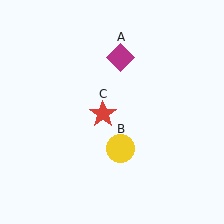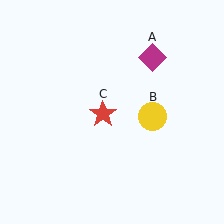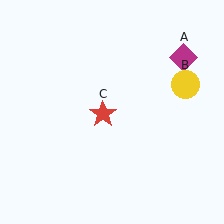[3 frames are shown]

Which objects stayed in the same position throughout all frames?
Red star (object C) remained stationary.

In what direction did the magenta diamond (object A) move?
The magenta diamond (object A) moved right.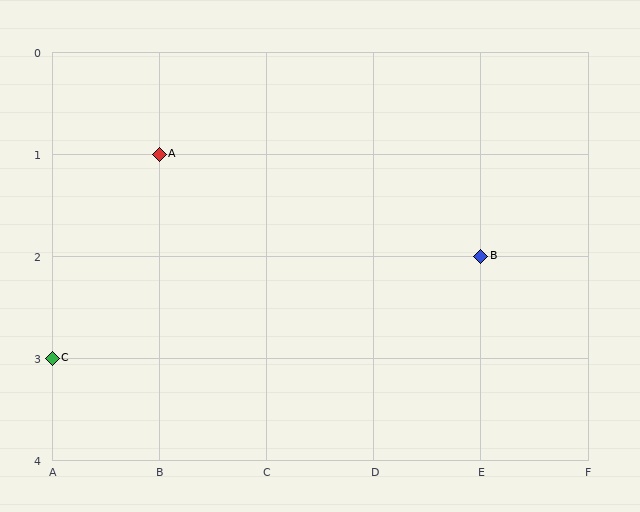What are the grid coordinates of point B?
Point B is at grid coordinates (E, 2).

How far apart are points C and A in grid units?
Points C and A are 1 column and 2 rows apart (about 2.2 grid units diagonally).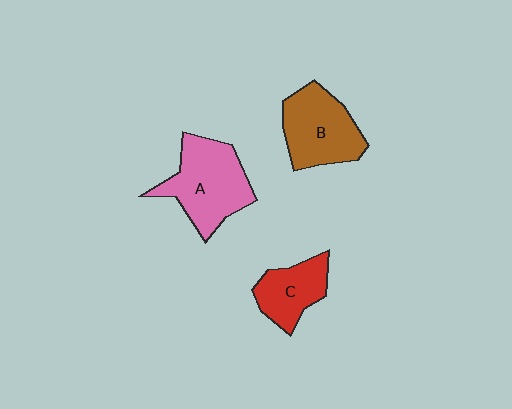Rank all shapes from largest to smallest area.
From largest to smallest: A (pink), B (brown), C (red).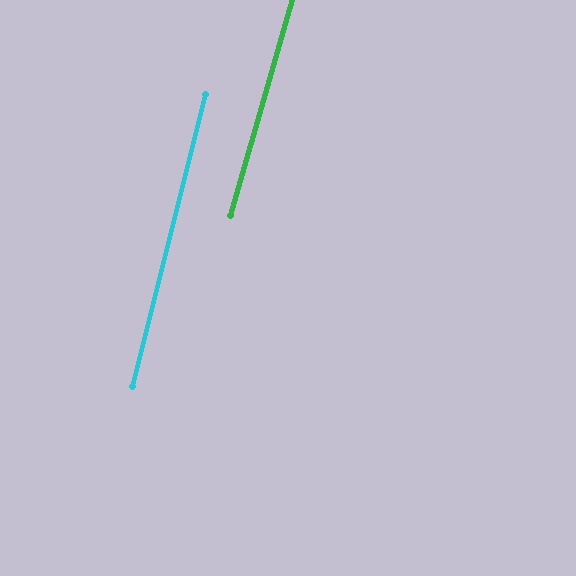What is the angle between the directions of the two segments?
Approximately 2 degrees.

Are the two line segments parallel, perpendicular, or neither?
Parallel — their directions differ by only 1.8°.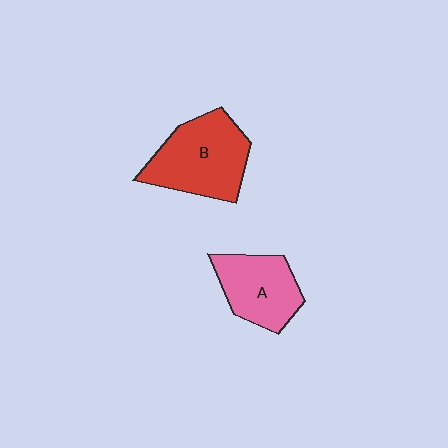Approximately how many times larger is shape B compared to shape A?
Approximately 1.3 times.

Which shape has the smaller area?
Shape A (pink).